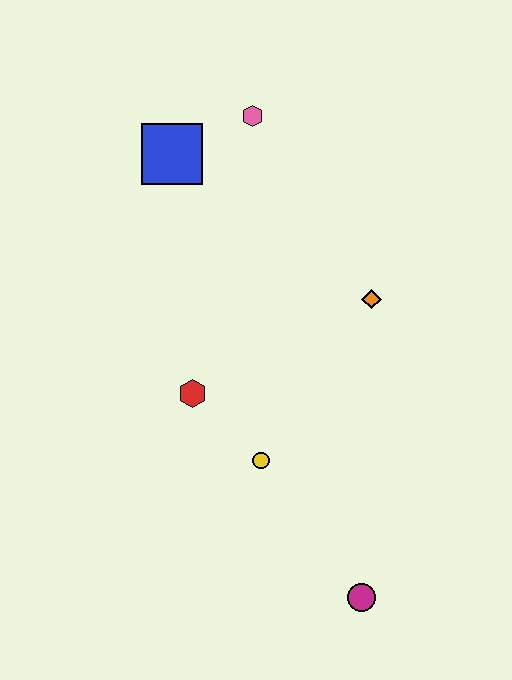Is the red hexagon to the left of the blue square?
No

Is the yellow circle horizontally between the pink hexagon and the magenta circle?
Yes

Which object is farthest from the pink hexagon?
The magenta circle is farthest from the pink hexagon.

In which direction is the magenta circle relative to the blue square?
The magenta circle is below the blue square.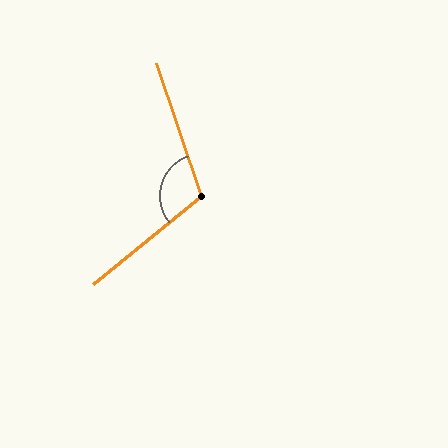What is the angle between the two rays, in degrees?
Approximately 110 degrees.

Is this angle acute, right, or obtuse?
It is obtuse.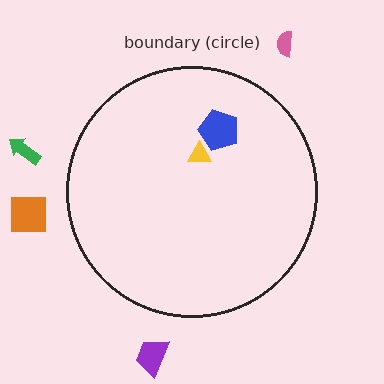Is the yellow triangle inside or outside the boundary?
Inside.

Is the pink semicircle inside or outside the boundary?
Outside.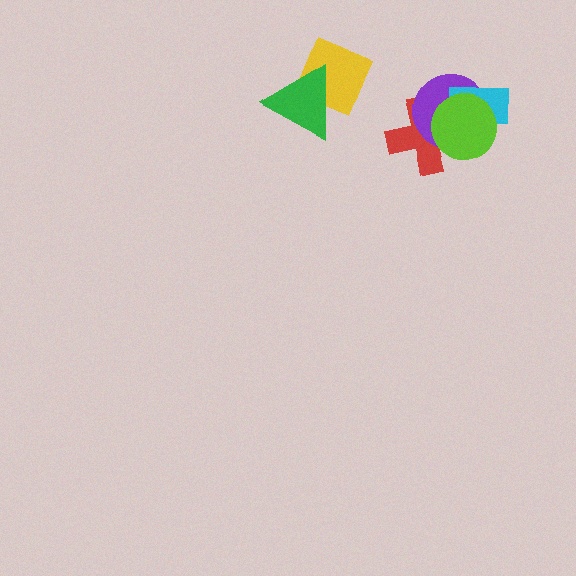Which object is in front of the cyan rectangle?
The lime circle is in front of the cyan rectangle.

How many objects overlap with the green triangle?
1 object overlaps with the green triangle.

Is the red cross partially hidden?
Yes, it is partially covered by another shape.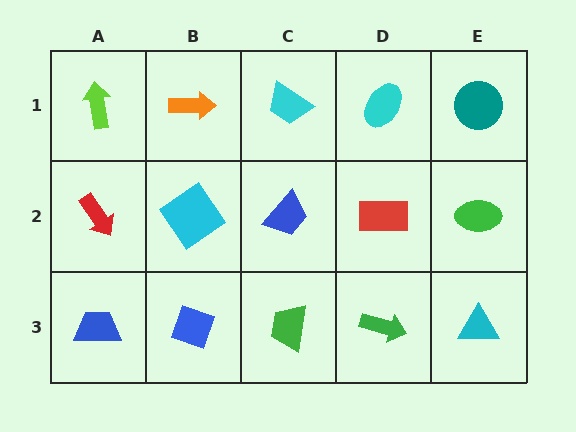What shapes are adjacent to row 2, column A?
A lime arrow (row 1, column A), a blue trapezoid (row 3, column A), a cyan diamond (row 2, column B).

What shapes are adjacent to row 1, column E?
A green ellipse (row 2, column E), a cyan ellipse (row 1, column D).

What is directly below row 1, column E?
A green ellipse.